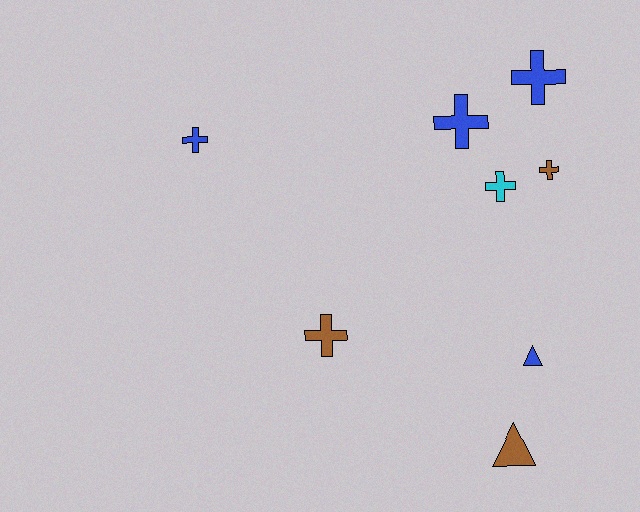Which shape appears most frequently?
Cross, with 6 objects.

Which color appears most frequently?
Blue, with 4 objects.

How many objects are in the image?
There are 8 objects.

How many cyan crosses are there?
There is 1 cyan cross.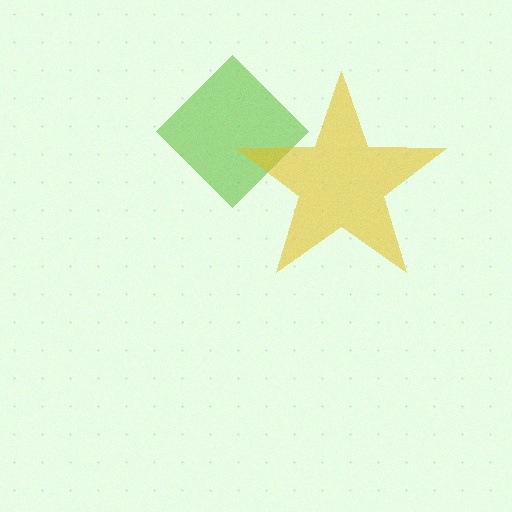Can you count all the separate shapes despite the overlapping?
Yes, there are 2 separate shapes.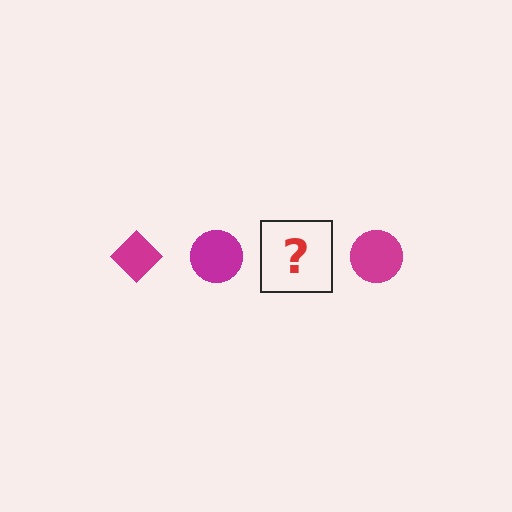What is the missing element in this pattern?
The missing element is a magenta diamond.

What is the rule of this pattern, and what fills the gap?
The rule is that the pattern cycles through diamond, circle shapes in magenta. The gap should be filled with a magenta diamond.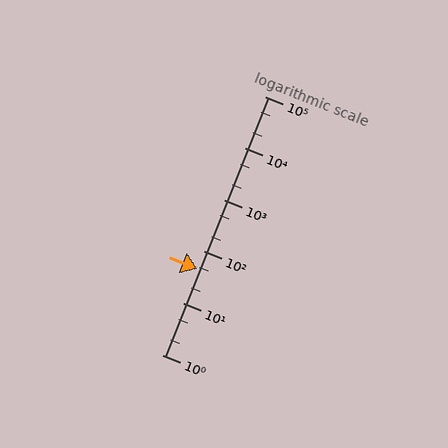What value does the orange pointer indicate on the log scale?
The pointer indicates approximately 46.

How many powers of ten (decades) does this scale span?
The scale spans 5 decades, from 1 to 100000.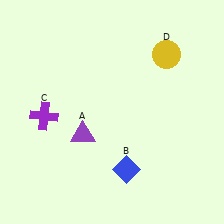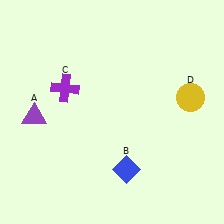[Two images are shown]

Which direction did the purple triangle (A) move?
The purple triangle (A) moved left.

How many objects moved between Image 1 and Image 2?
3 objects moved between the two images.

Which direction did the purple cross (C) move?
The purple cross (C) moved up.